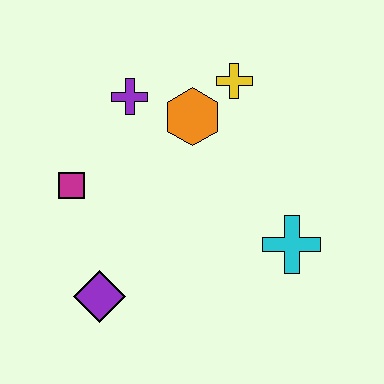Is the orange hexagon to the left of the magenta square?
No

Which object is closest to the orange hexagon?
The yellow cross is closest to the orange hexagon.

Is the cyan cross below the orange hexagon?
Yes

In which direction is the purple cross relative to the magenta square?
The purple cross is above the magenta square.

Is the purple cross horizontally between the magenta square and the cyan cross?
Yes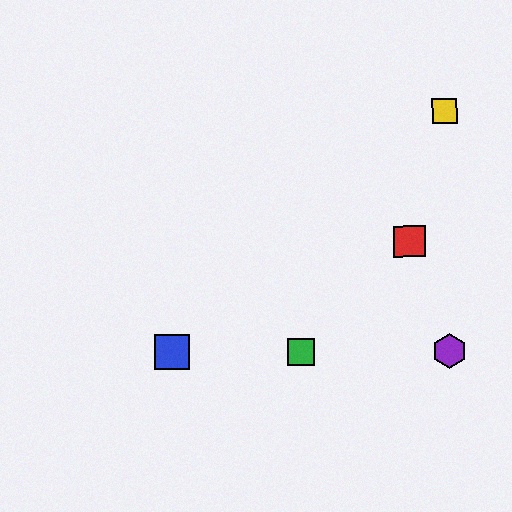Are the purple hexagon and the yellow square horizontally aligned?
No, the purple hexagon is at y≈351 and the yellow square is at y≈111.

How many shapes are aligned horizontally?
3 shapes (the blue square, the green square, the purple hexagon) are aligned horizontally.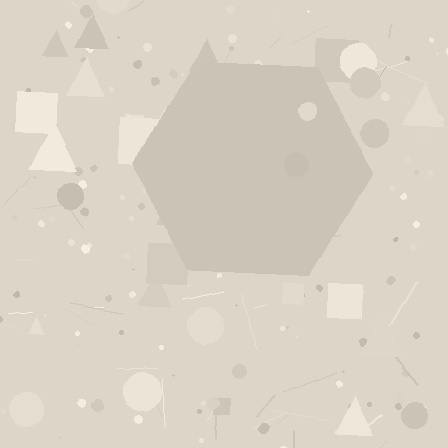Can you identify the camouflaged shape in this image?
The camouflaged shape is a hexagon.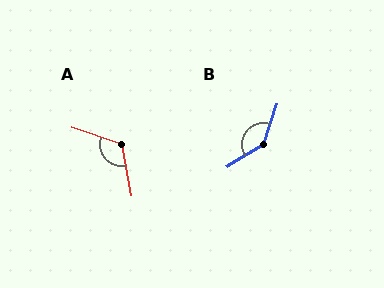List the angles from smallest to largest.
A (118°), B (141°).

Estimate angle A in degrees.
Approximately 118 degrees.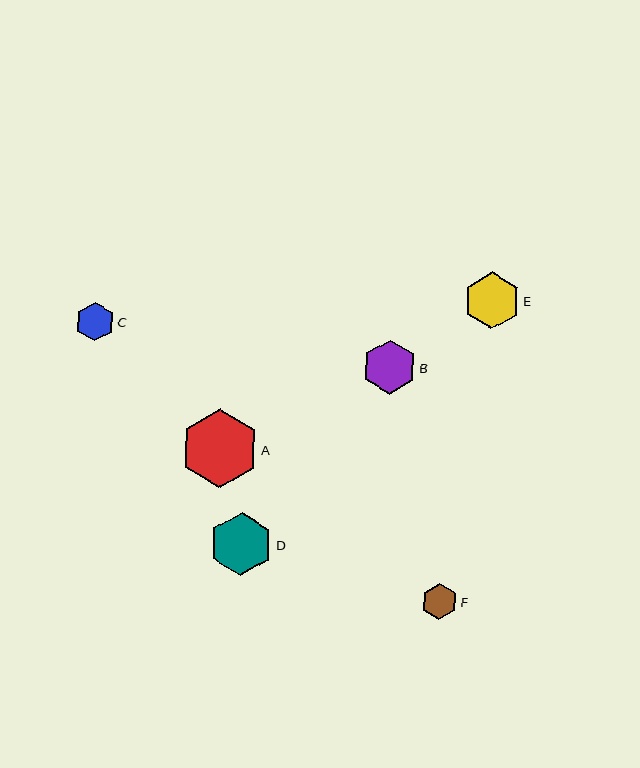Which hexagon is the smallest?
Hexagon F is the smallest with a size of approximately 35 pixels.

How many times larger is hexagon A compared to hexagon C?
Hexagon A is approximately 2.0 times the size of hexagon C.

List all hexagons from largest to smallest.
From largest to smallest: A, D, E, B, C, F.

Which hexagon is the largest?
Hexagon A is the largest with a size of approximately 78 pixels.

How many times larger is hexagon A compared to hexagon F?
Hexagon A is approximately 2.2 times the size of hexagon F.